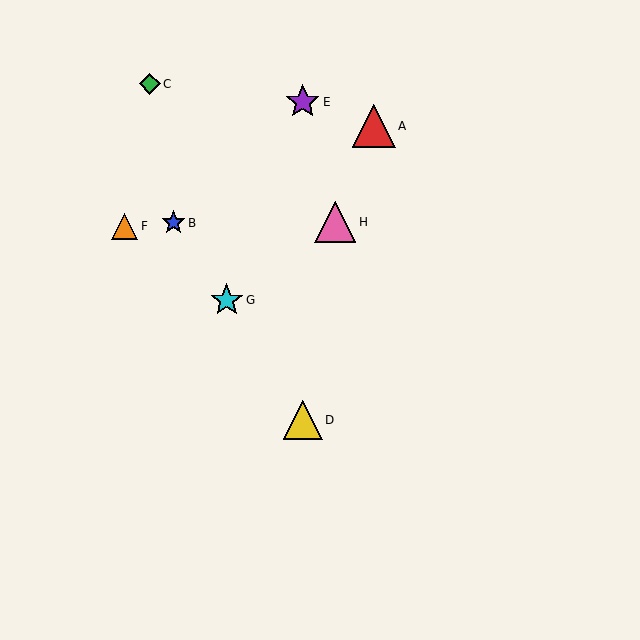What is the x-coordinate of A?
Object A is at x≈374.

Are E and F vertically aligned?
No, E is at x≈303 and F is at x≈125.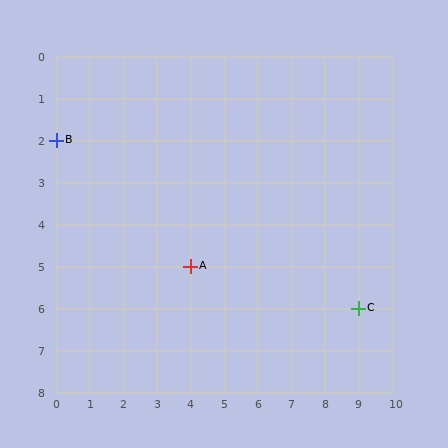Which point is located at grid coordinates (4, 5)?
Point A is at (4, 5).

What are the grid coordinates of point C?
Point C is at grid coordinates (9, 6).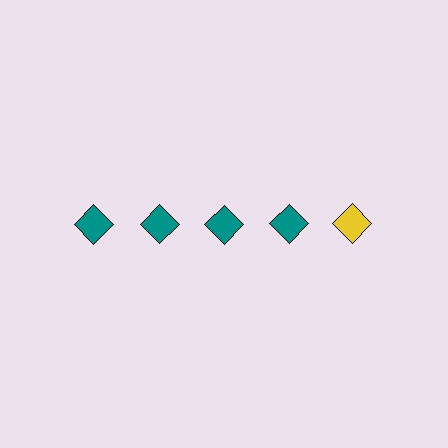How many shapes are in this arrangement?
There are 5 shapes arranged in a grid pattern.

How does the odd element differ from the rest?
It has a different color: yellow instead of teal.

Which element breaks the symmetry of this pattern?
The yellow diamond in the top row, rightmost column breaks the symmetry. All other shapes are teal diamonds.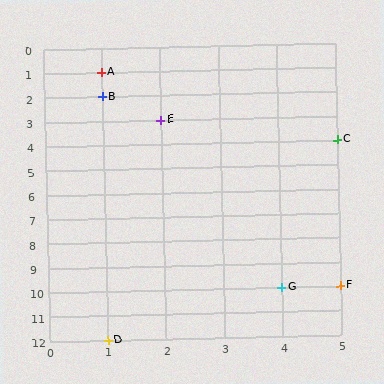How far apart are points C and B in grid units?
Points C and B are 4 columns and 2 rows apart (about 4.5 grid units diagonally).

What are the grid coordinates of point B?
Point B is at grid coordinates (1, 2).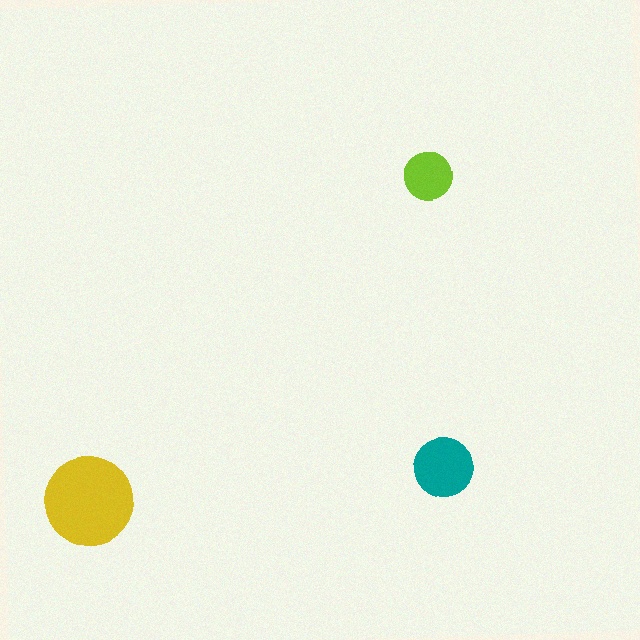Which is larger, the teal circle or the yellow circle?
The yellow one.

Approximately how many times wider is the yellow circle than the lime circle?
About 2 times wider.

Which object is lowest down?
The yellow circle is bottommost.